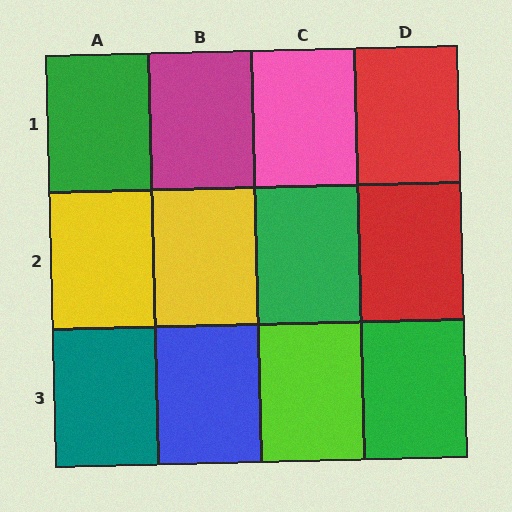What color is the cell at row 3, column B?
Blue.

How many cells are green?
3 cells are green.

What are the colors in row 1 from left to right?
Green, magenta, pink, red.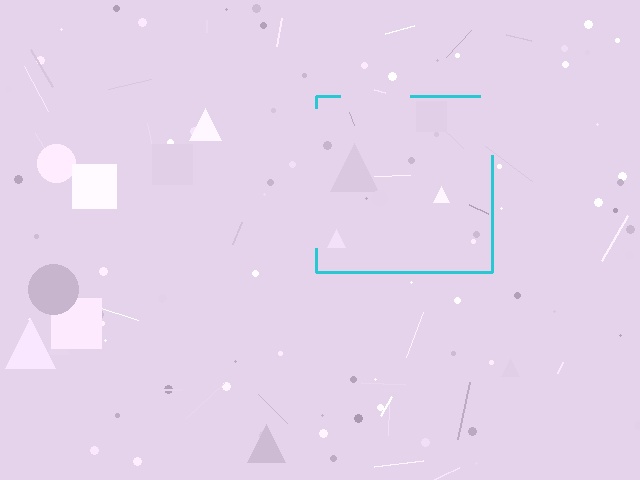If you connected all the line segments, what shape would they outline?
They would outline a square.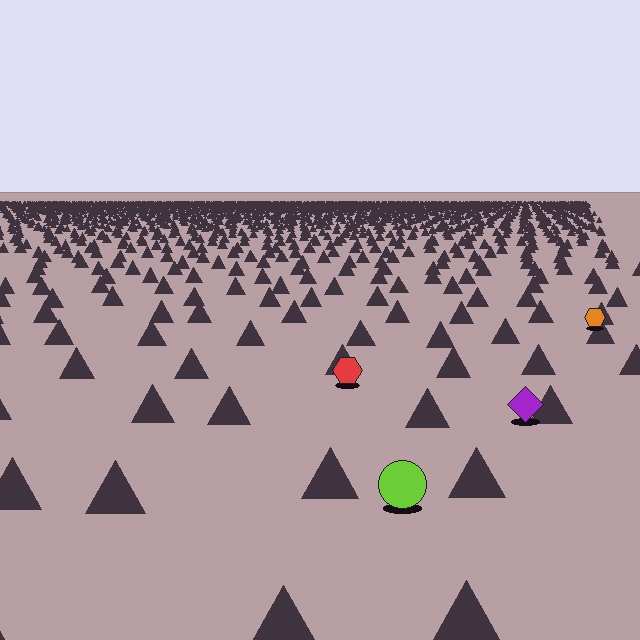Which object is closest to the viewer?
The lime circle is closest. The texture marks near it are larger and more spread out.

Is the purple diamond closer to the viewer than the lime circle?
No. The lime circle is closer — you can tell from the texture gradient: the ground texture is coarser near it.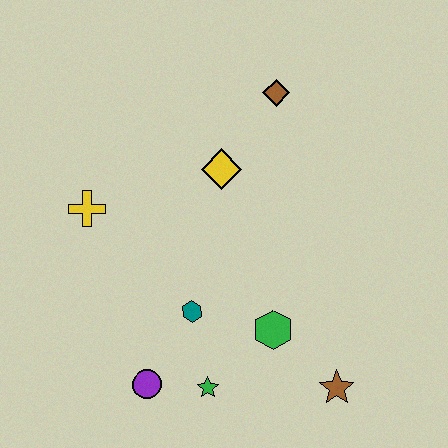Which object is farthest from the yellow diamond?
The brown star is farthest from the yellow diamond.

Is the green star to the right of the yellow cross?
Yes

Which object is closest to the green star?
The purple circle is closest to the green star.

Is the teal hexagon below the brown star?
No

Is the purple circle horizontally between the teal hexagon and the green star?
No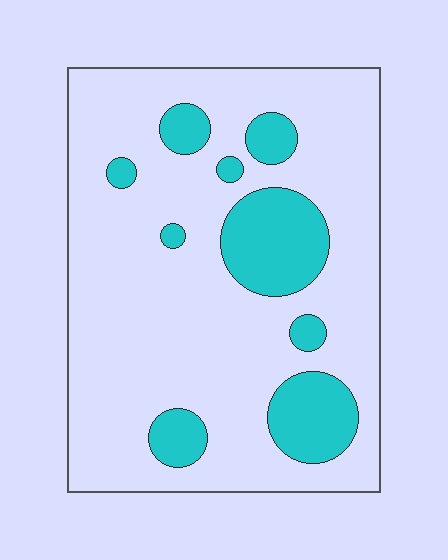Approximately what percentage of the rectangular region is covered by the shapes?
Approximately 20%.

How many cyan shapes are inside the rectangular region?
9.